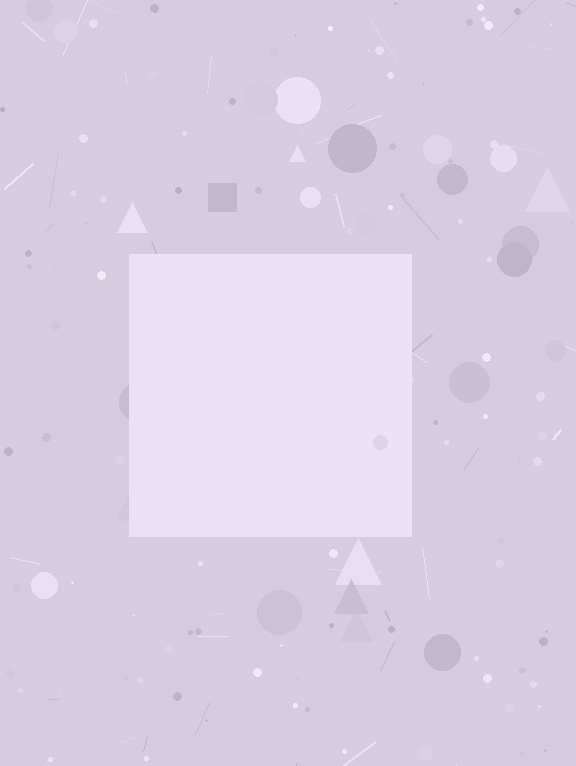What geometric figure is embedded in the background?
A square is embedded in the background.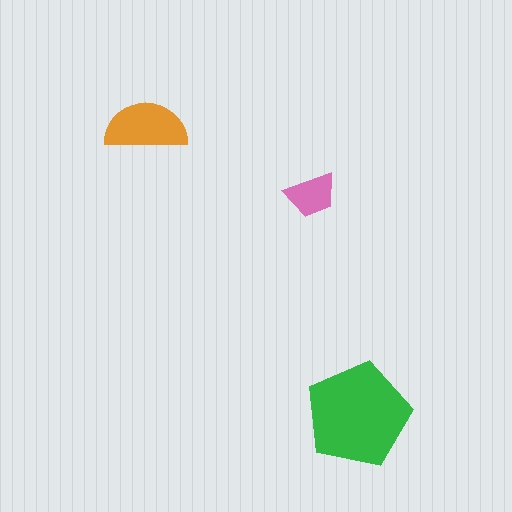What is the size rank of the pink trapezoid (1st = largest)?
3rd.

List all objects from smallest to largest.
The pink trapezoid, the orange semicircle, the green pentagon.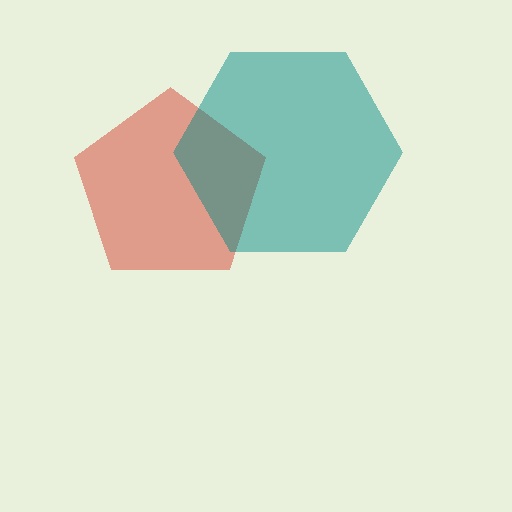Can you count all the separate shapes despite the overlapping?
Yes, there are 2 separate shapes.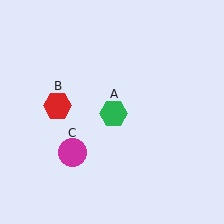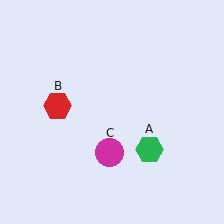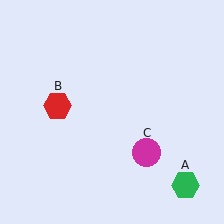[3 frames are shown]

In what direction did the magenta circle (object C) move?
The magenta circle (object C) moved right.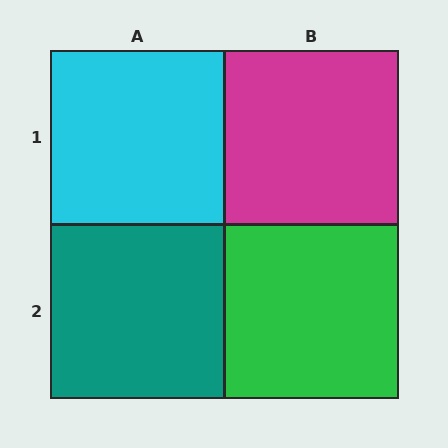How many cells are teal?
1 cell is teal.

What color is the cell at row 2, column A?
Teal.